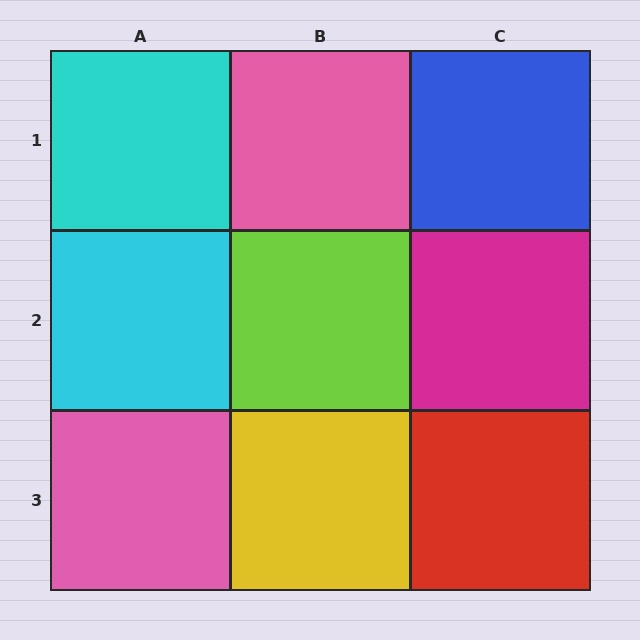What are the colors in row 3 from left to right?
Pink, yellow, red.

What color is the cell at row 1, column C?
Blue.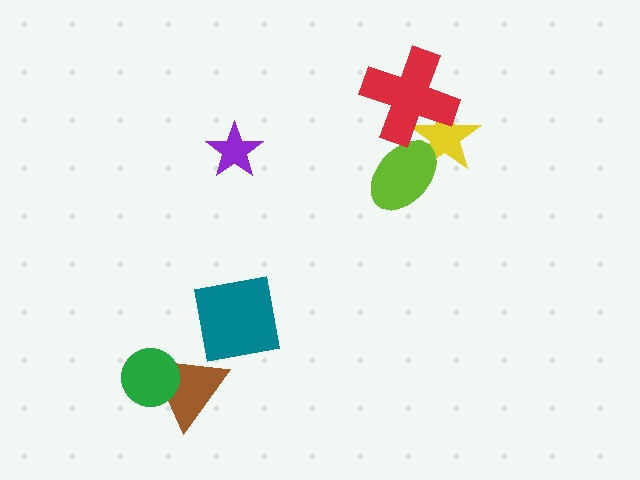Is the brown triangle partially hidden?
Yes, it is partially covered by another shape.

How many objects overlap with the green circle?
1 object overlaps with the green circle.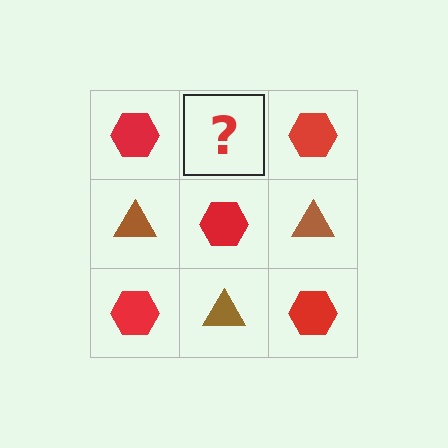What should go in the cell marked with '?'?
The missing cell should contain a brown triangle.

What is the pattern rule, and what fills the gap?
The rule is that it alternates red hexagon and brown triangle in a checkerboard pattern. The gap should be filled with a brown triangle.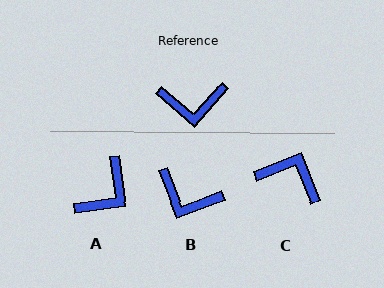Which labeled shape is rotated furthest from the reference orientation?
C, about 153 degrees away.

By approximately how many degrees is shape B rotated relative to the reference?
Approximately 28 degrees clockwise.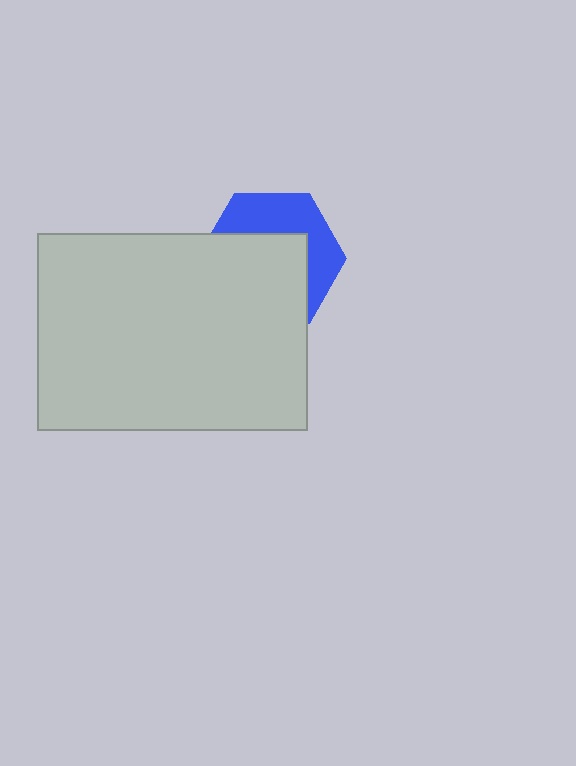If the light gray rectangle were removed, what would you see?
You would see the complete blue hexagon.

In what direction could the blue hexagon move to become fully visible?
The blue hexagon could move up. That would shift it out from behind the light gray rectangle entirely.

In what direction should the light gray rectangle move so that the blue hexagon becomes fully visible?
The light gray rectangle should move down. That is the shortest direction to clear the overlap and leave the blue hexagon fully visible.